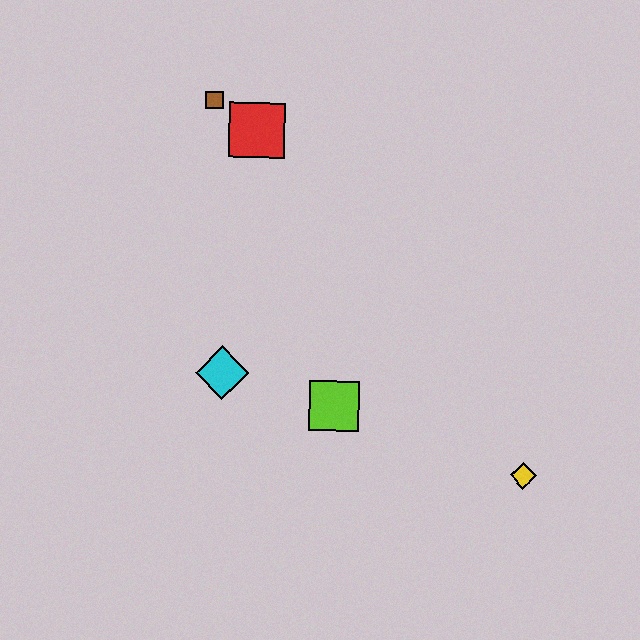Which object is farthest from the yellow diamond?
The brown square is farthest from the yellow diamond.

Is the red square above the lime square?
Yes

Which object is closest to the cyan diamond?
The lime square is closest to the cyan diamond.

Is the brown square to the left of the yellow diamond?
Yes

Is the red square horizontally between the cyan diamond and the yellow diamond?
Yes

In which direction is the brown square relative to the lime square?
The brown square is above the lime square.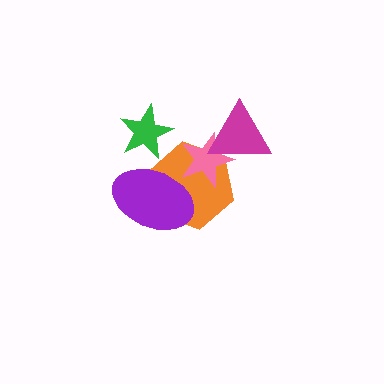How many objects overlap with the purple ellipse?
1 object overlaps with the purple ellipse.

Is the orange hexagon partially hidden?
Yes, it is partially covered by another shape.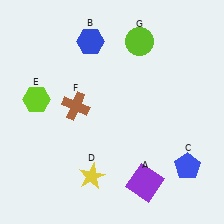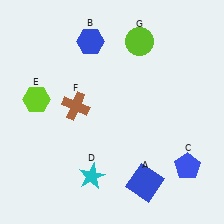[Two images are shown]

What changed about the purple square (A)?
In Image 1, A is purple. In Image 2, it changed to blue.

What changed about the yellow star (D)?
In Image 1, D is yellow. In Image 2, it changed to cyan.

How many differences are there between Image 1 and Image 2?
There are 2 differences between the two images.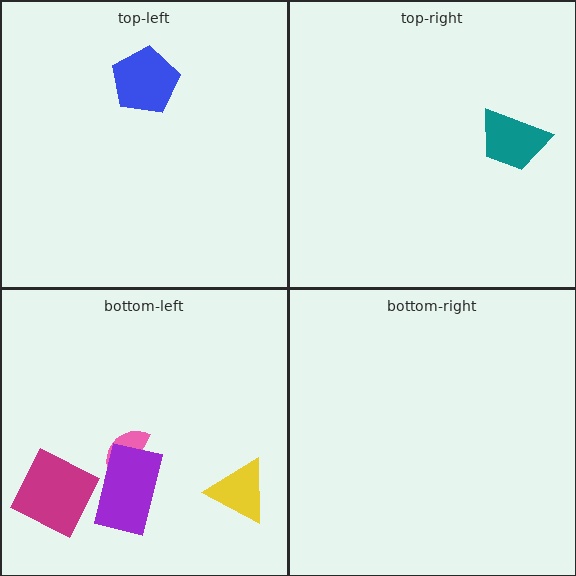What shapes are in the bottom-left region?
The magenta square, the pink semicircle, the purple rectangle, the yellow triangle.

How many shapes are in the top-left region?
1.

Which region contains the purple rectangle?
The bottom-left region.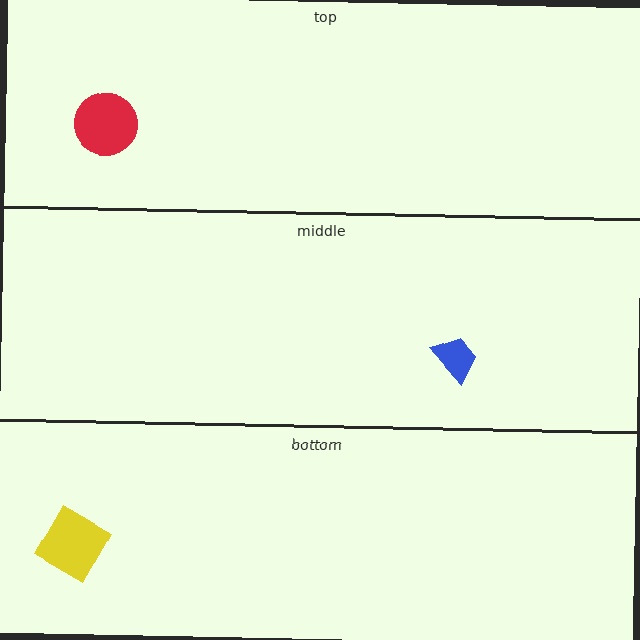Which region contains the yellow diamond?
The bottom region.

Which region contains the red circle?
The top region.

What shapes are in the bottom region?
The yellow diamond.